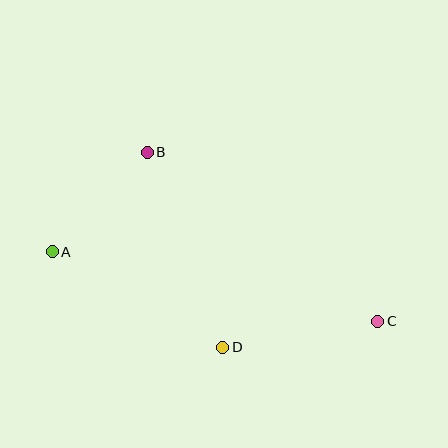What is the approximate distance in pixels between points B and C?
The distance between B and C is approximately 286 pixels.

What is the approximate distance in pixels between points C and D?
The distance between C and D is approximately 158 pixels.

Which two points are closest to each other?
Points A and B are closest to each other.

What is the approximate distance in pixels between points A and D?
The distance between A and D is approximately 196 pixels.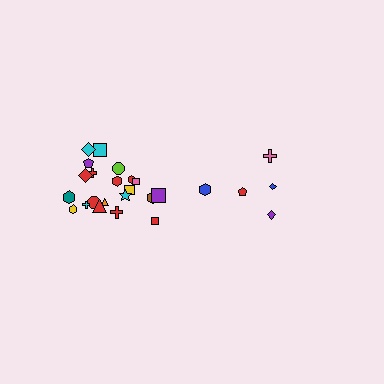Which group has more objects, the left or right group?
The left group.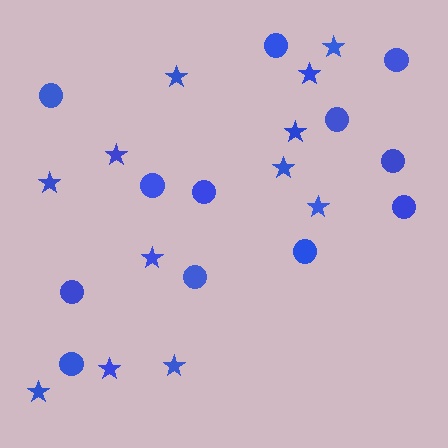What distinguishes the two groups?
There are 2 groups: one group of circles (12) and one group of stars (12).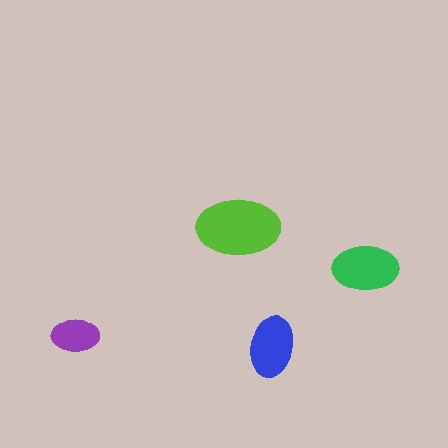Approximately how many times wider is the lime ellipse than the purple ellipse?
About 1.5 times wider.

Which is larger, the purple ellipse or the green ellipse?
The green one.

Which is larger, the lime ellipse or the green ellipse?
The lime one.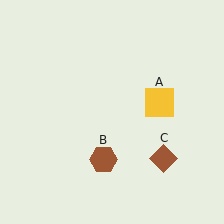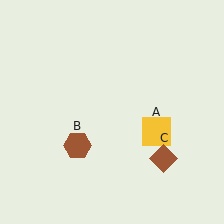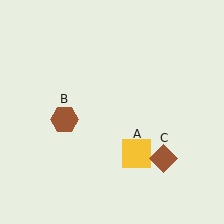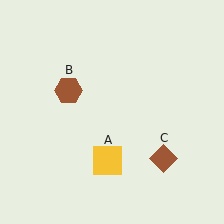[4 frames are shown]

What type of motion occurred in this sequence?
The yellow square (object A), brown hexagon (object B) rotated clockwise around the center of the scene.